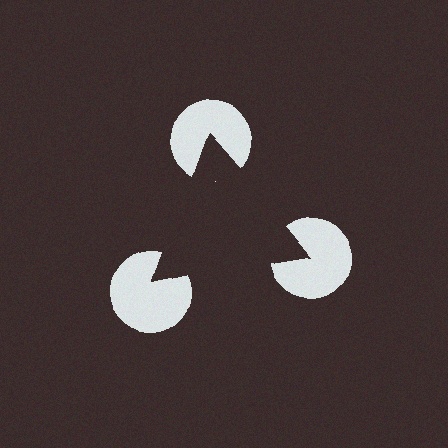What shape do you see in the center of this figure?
An illusory triangle — its edges are inferred from the aligned wedge cuts in the pac-man discs, not physically drawn.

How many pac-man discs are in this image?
There are 3 — one at each vertex of the illusory triangle.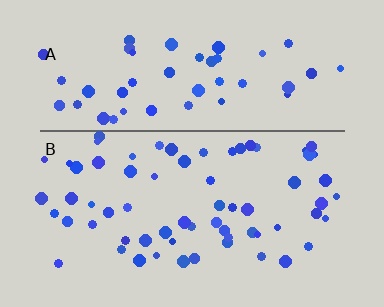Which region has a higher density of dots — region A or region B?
B (the bottom).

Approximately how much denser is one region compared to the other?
Approximately 1.3× — region B over region A.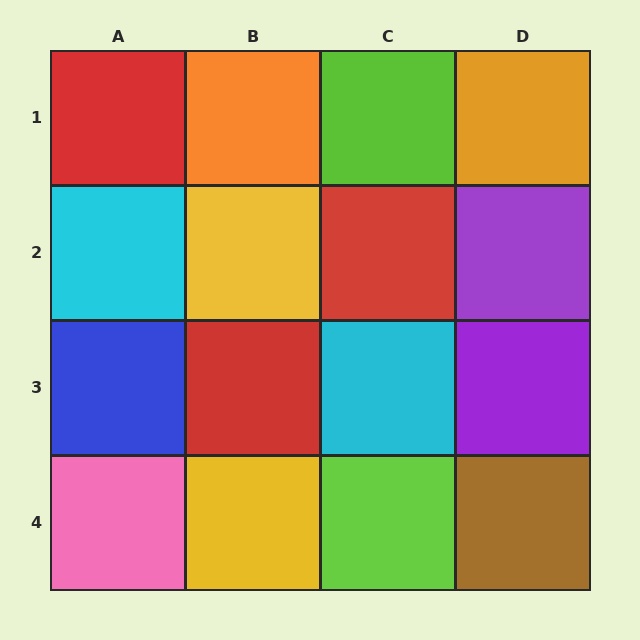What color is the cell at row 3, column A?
Blue.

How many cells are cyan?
2 cells are cyan.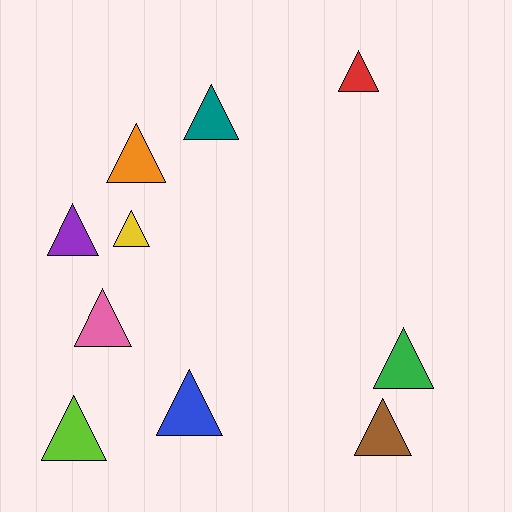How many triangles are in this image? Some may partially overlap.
There are 10 triangles.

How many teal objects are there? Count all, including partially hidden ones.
There is 1 teal object.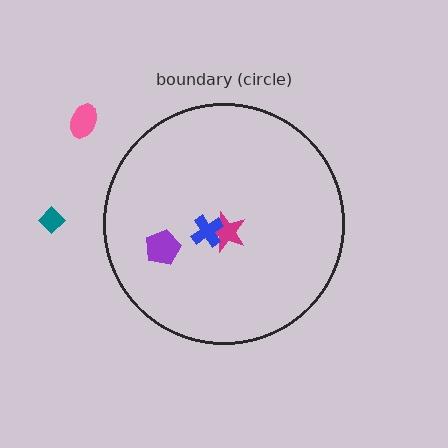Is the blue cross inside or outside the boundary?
Inside.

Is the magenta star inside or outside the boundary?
Inside.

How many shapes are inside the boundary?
3 inside, 2 outside.